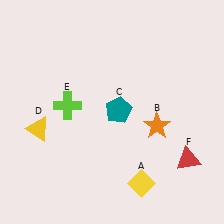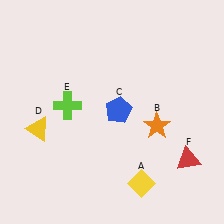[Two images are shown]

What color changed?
The pentagon (C) changed from teal in Image 1 to blue in Image 2.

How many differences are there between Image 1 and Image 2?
There is 1 difference between the two images.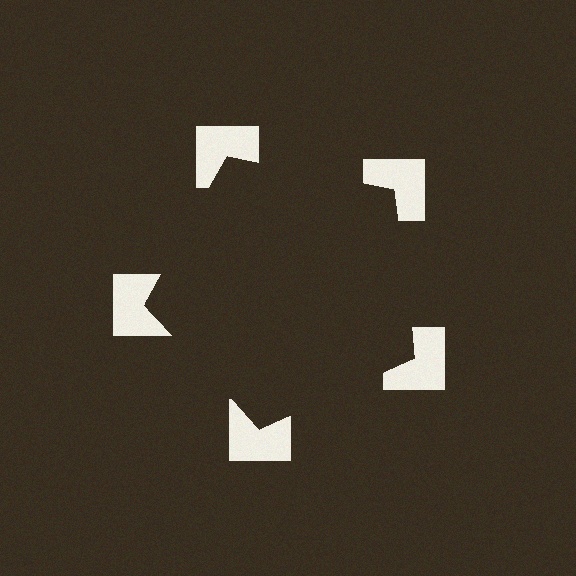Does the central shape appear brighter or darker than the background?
It typically appears slightly darker than the background, even though no actual brightness change is drawn.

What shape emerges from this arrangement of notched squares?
An illusory pentagon — its edges are inferred from the aligned wedge cuts in the notched squares, not physically drawn.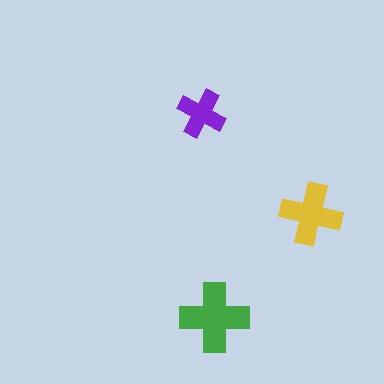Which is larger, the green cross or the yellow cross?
The green one.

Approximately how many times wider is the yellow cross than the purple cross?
About 1.5 times wider.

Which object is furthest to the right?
The yellow cross is rightmost.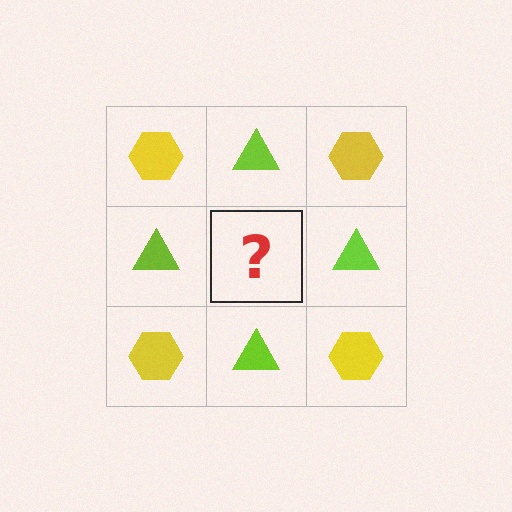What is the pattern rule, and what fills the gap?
The rule is that it alternates yellow hexagon and lime triangle in a checkerboard pattern. The gap should be filled with a yellow hexagon.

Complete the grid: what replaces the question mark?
The question mark should be replaced with a yellow hexagon.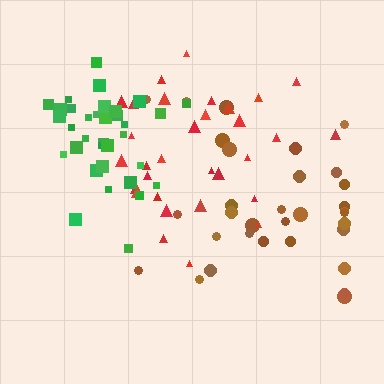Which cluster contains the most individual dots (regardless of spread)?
Green (35).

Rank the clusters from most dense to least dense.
green, red, brown.